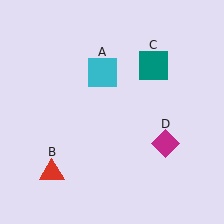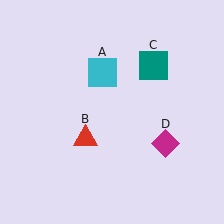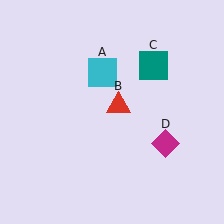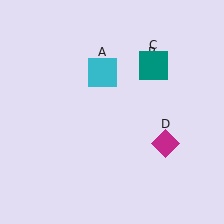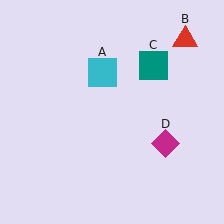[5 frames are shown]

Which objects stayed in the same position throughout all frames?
Cyan square (object A) and teal square (object C) and magenta diamond (object D) remained stationary.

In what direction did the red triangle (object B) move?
The red triangle (object B) moved up and to the right.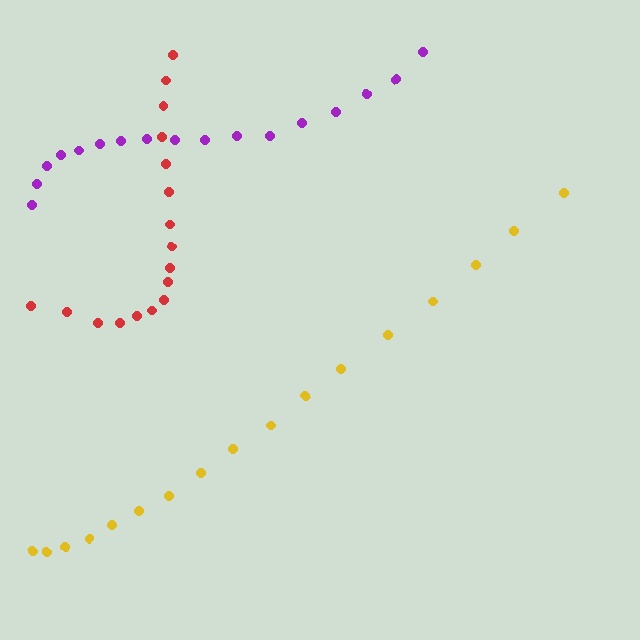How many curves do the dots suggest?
There are 3 distinct paths.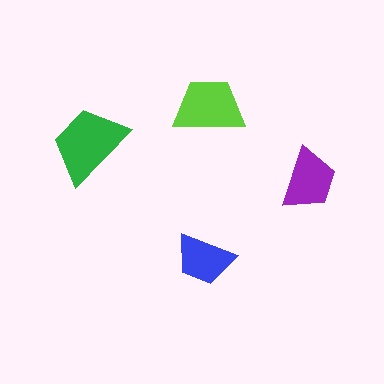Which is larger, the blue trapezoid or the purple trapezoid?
The purple one.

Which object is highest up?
The lime trapezoid is topmost.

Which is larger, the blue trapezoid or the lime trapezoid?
The lime one.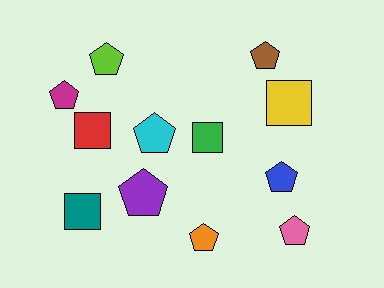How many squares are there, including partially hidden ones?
There are 4 squares.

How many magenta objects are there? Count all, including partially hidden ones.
There is 1 magenta object.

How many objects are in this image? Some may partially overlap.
There are 12 objects.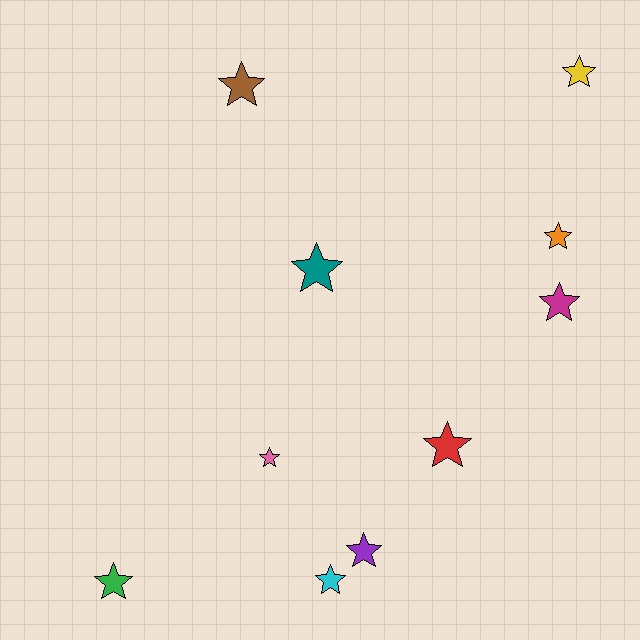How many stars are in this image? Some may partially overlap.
There are 10 stars.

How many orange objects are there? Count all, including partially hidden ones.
There is 1 orange object.